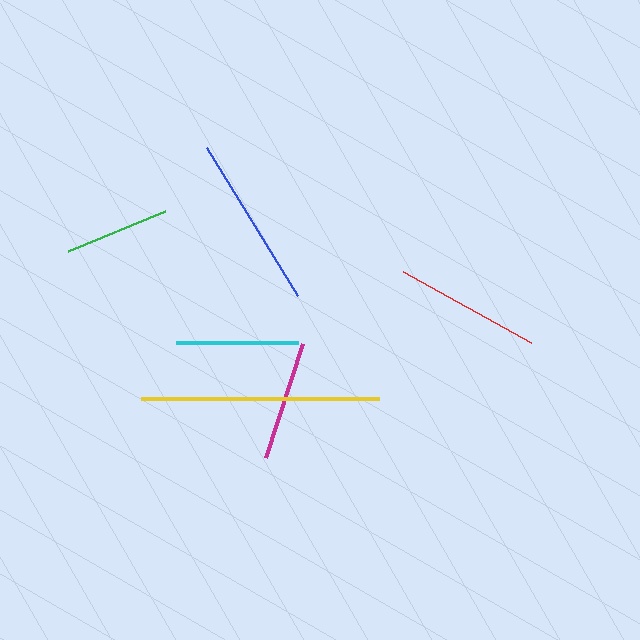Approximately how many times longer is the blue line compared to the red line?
The blue line is approximately 1.2 times the length of the red line.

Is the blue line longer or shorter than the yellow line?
The yellow line is longer than the blue line.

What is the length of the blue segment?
The blue segment is approximately 174 pixels long.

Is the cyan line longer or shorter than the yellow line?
The yellow line is longer than the cyan line.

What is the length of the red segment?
The red segment is approximately 146 pixels long.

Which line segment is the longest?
The yellow line is the longest at approximately 238 pixels.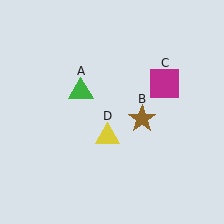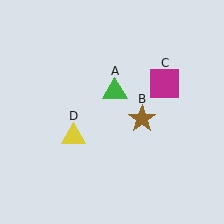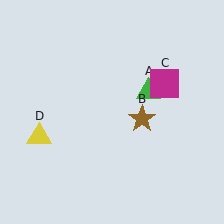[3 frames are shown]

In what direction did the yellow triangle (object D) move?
The yellow triangle (object D) moved left.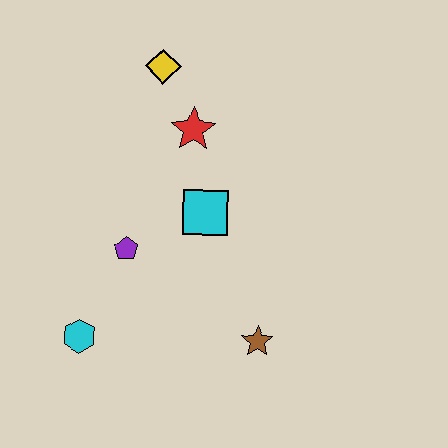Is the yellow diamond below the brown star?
No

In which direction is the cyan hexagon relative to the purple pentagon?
The cyan hexagon is below the purple pentagon.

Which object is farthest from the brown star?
The yellow diamond is farthest from the brown star.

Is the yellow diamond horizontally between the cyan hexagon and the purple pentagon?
No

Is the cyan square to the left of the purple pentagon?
No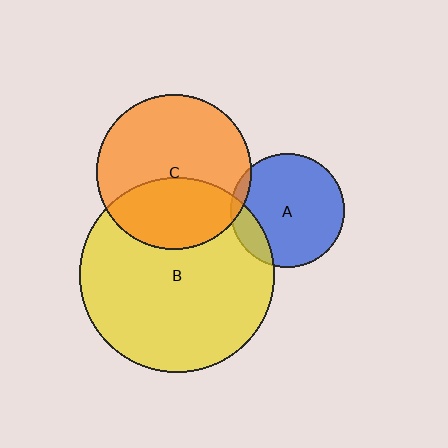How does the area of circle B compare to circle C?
Approximately 1.6 times.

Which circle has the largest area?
Circle B (yellow).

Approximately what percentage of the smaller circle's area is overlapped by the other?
Approximately 40%.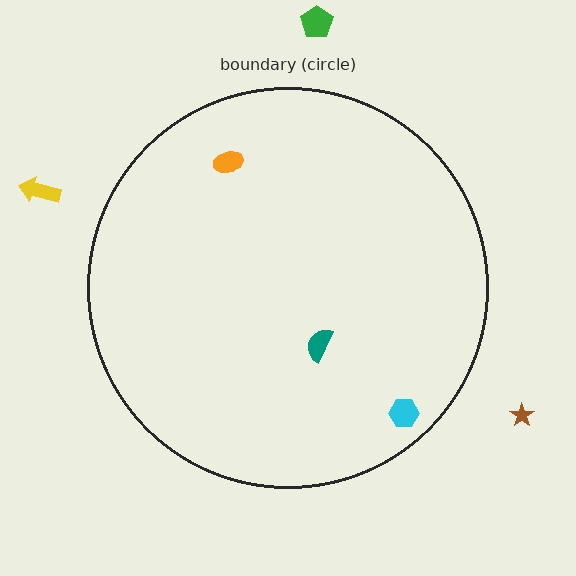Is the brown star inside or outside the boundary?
Outside.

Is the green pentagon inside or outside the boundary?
Outside.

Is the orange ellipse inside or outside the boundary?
Inside.